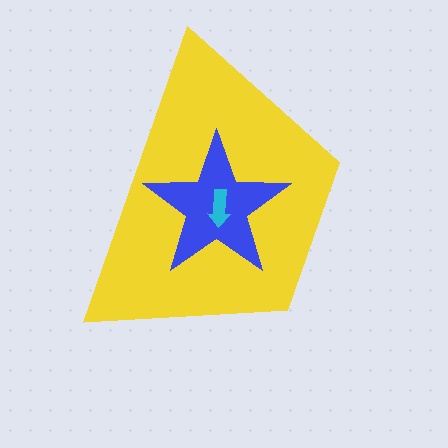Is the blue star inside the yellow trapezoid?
Yes.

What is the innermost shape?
The cyan arrow.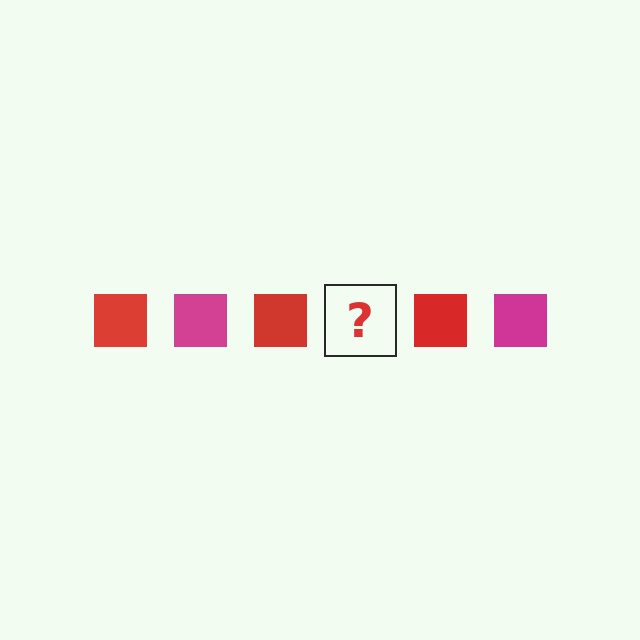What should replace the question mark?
The question mark should be replaced with a magenta square.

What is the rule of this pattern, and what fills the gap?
The rule is that the pattern cycles through red, magenta squares. The gap should be filled with a magenta square.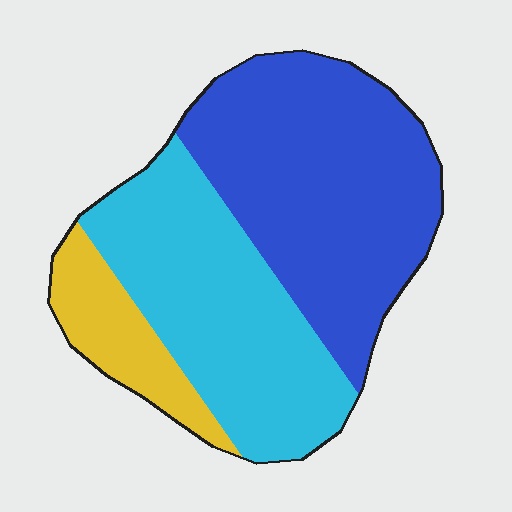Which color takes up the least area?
Yellow, at roughly 15%.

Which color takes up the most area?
Blue, at roughly 50%.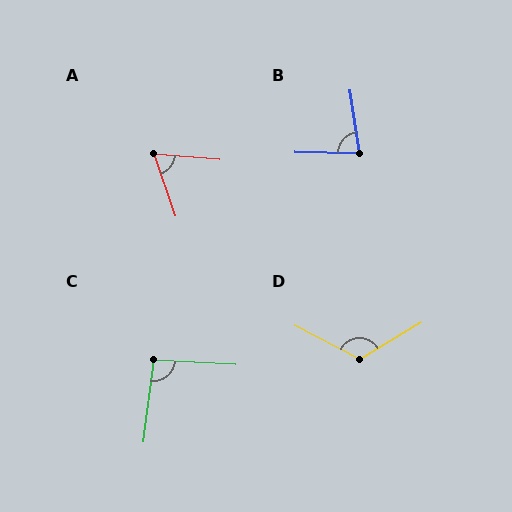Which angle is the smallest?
A, at approximately 66 degrees.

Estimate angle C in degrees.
Approximately 94 degrees.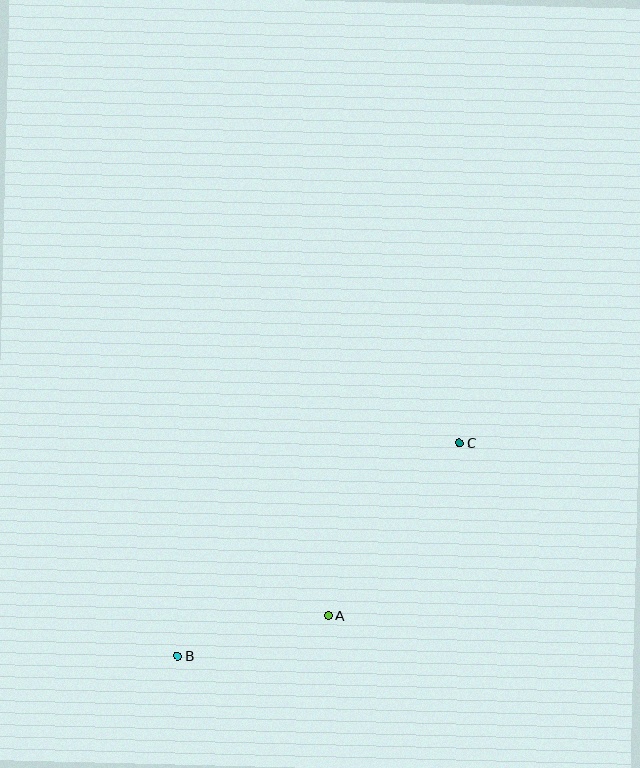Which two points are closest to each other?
Points A and B are closest to each other.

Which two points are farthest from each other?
Points B and C are farthest from each other.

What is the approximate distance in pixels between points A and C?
The distance between A and C is approximately 216 pixels.